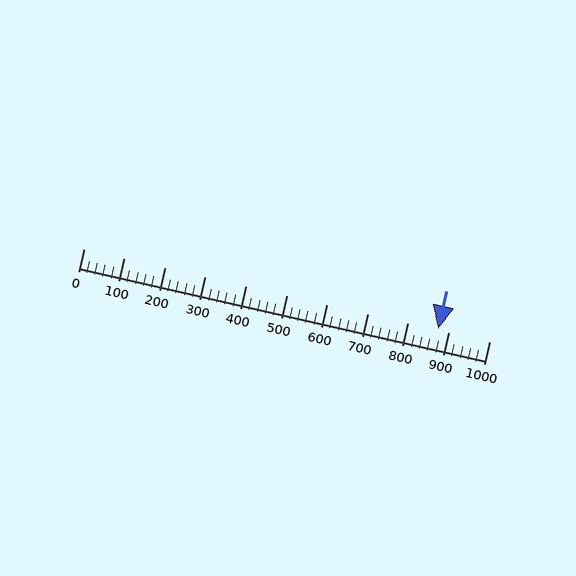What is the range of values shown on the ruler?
The ruler shows values from 0 to 1000.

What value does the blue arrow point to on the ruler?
The blue arrow points to approximately 873.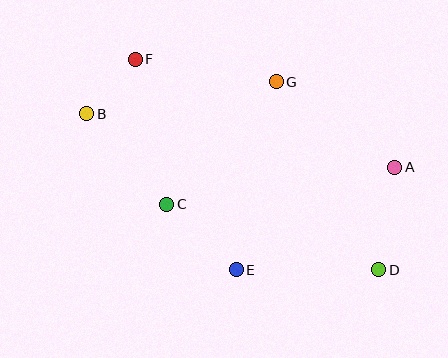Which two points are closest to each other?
Points B and F are closest to each other.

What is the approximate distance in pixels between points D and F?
The distance between D and F is approximately 322 pixels.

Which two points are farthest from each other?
Points B and D are farthest from each other.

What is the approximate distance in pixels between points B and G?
The distance between B and G is approximately 192 pixels.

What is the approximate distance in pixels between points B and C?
The distance between B and C is approximately 121 pixels.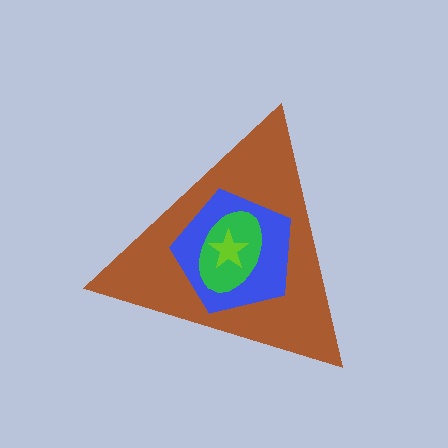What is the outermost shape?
The brown triangle.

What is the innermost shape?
The lime star.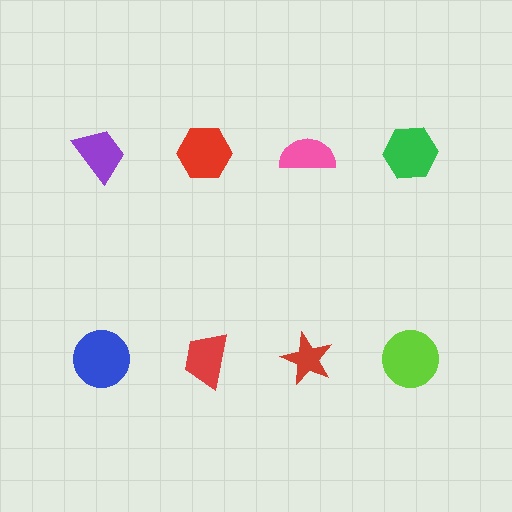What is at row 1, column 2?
A red hexagon.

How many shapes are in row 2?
4 shapes.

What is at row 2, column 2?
A red trapezoid.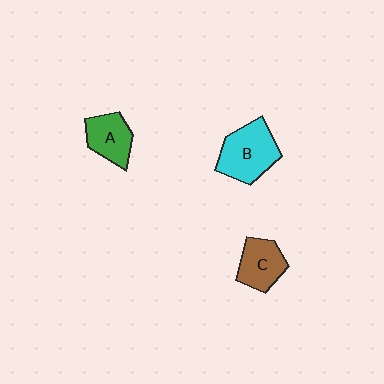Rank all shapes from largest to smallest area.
From largest to smallest: B (cyan), C (brown), A (green).